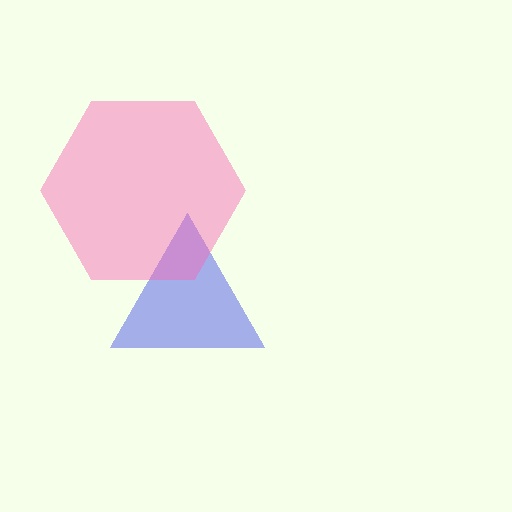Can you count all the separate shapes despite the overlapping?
Yes, there are 2 separate shapes.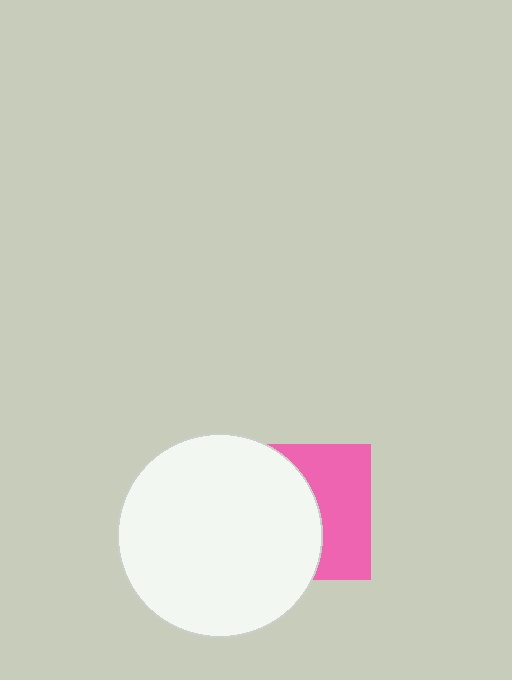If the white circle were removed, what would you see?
You would see the complete pink square.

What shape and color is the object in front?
The object in front is a white circle.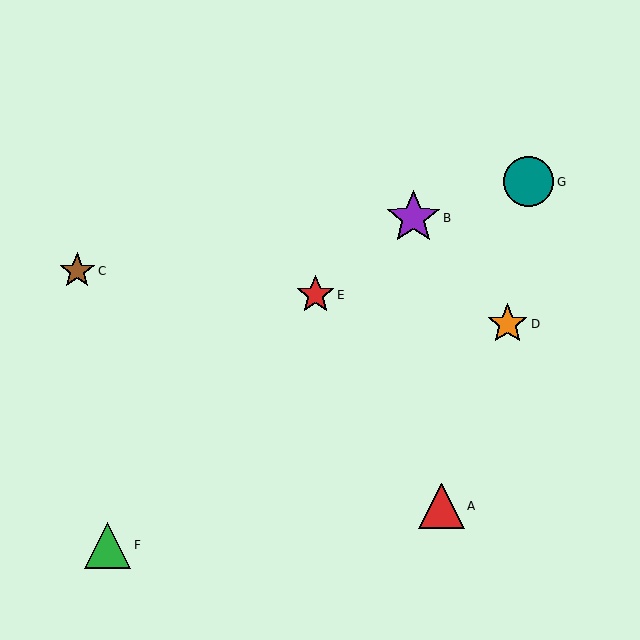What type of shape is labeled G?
Shape G is a teal circle.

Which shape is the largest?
The purple star (labeled B) is the largest.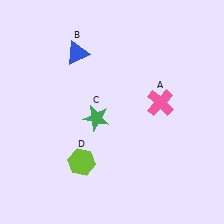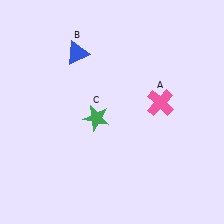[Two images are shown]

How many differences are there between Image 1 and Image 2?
There is 1 difference between the two images.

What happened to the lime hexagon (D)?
The lime hexagon (D) was removed in Image 2. It was in the bottom-left area of Image 1.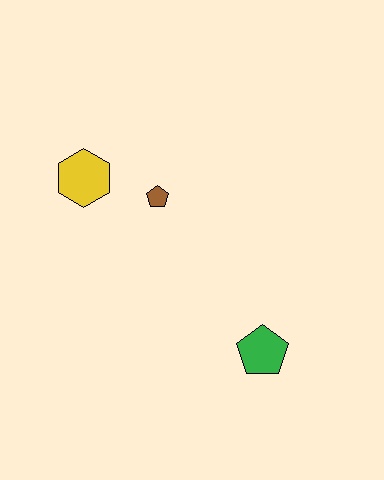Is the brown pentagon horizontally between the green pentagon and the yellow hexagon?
Yes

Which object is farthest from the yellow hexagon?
The green pentagon is farthest from the yellow hexagon.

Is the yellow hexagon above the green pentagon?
Yes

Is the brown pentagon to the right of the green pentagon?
No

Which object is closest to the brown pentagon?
The yellow hexagon is closest to the brown pentagon.